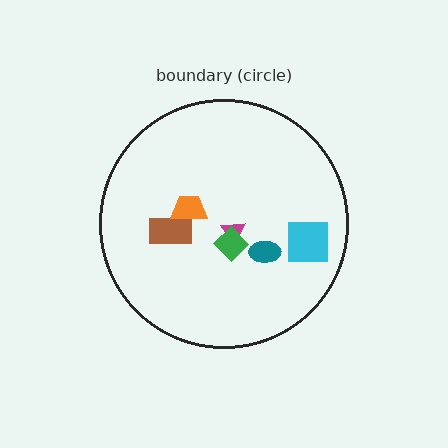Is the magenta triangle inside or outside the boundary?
Inside.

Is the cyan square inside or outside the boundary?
Inside.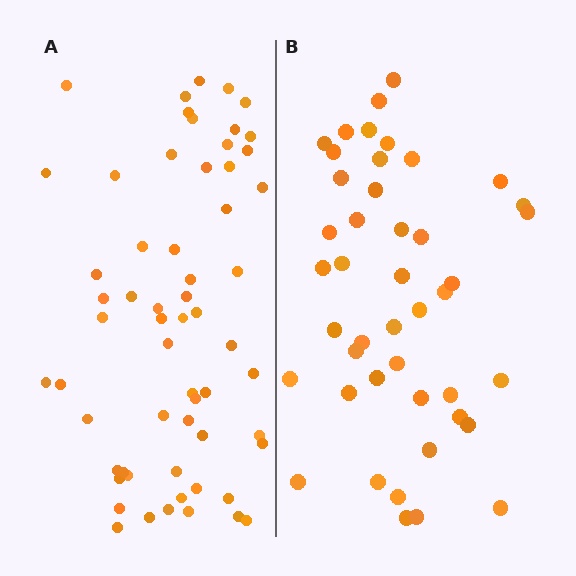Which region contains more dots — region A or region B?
Region A (the left region) has more dots.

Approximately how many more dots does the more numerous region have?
Region A has approximately 15 more dots than region B.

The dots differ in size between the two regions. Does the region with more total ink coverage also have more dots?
No. Region B has more total ink coverage because its dots are larger, but region A actually contains more individual dots. Total area can be misleading — the number of items is what matters here.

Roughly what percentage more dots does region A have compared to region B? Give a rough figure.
About 35% more.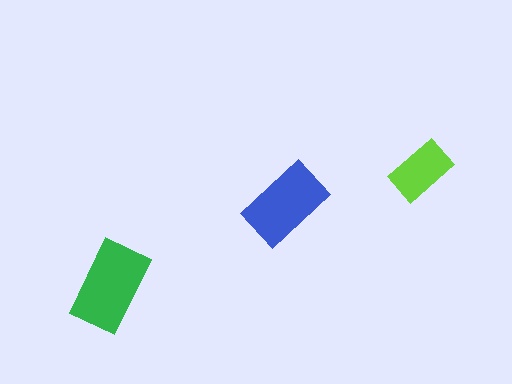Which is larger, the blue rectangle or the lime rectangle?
The blue one.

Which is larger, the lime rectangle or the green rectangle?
The green one.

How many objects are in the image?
There are 3 objects in the image.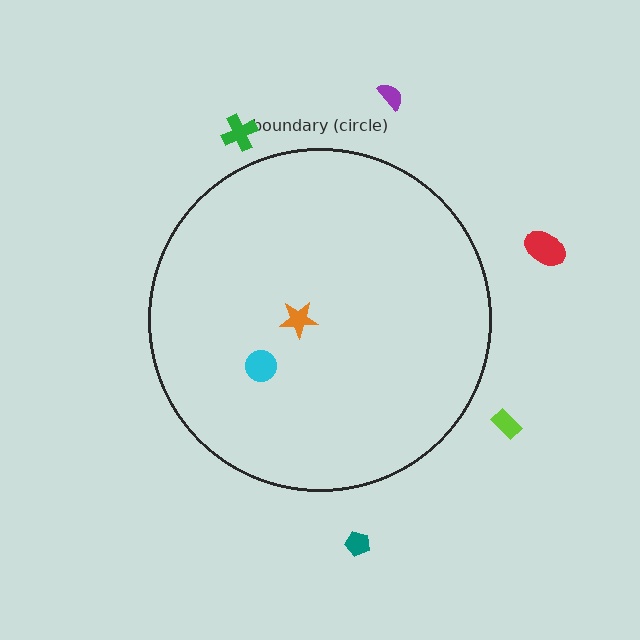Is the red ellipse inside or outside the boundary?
Outside.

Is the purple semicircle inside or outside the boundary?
Outside.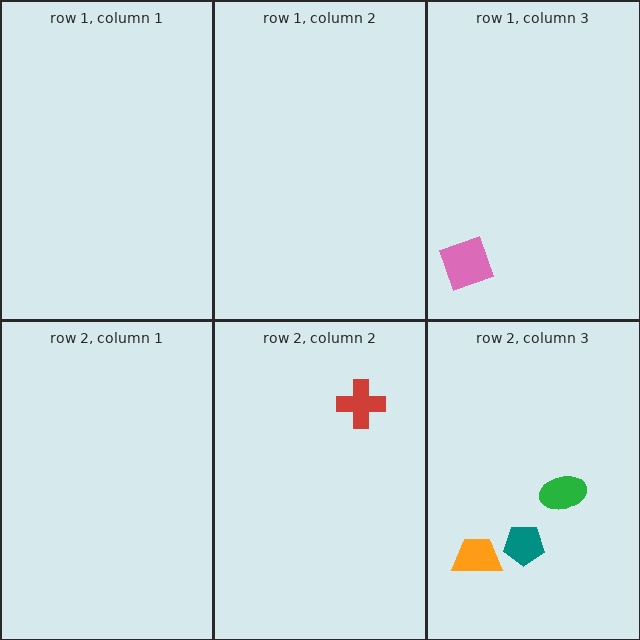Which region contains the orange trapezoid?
The row 2, column 3 region.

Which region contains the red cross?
The row 2, column 2 region.